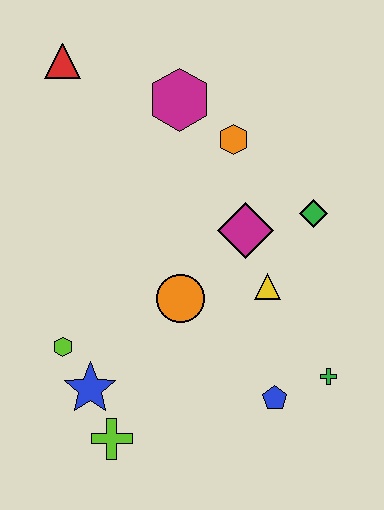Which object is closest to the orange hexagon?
The magenta hexagon is closest to the orange hexagon.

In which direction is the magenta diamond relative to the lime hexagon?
The magenta diamond is to the right of the lime hexagon.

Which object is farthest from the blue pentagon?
The red triangle is farthest from the blue pentagon.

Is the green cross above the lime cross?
Yes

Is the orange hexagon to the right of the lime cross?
Yes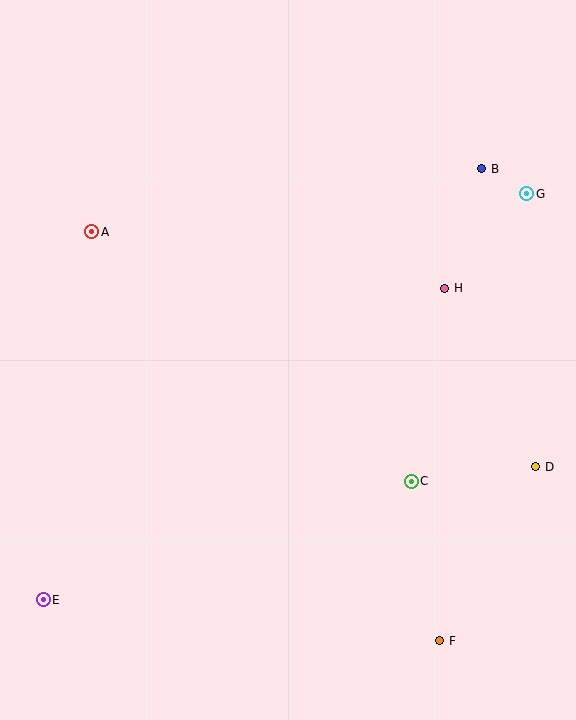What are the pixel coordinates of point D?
Point D is at (536, 467).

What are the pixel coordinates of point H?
Point H is at (445, 288).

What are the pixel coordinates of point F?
Point F is at (440, 641).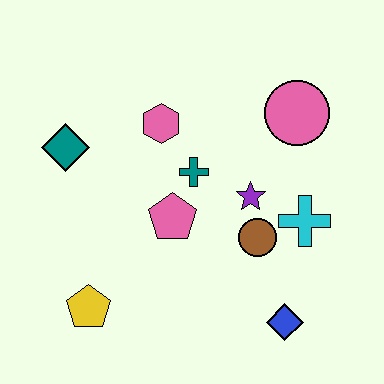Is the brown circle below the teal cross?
Yes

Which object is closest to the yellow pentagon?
The pink pentagon is closest to the yellow pentagon.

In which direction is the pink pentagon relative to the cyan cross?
The pink pentagon is to the left of the cyan cross.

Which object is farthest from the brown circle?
The teal diamond is farthest from the brown circle.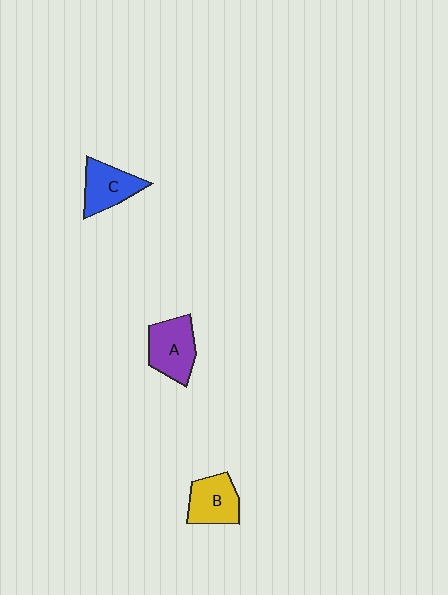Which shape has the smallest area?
Shape C (blue).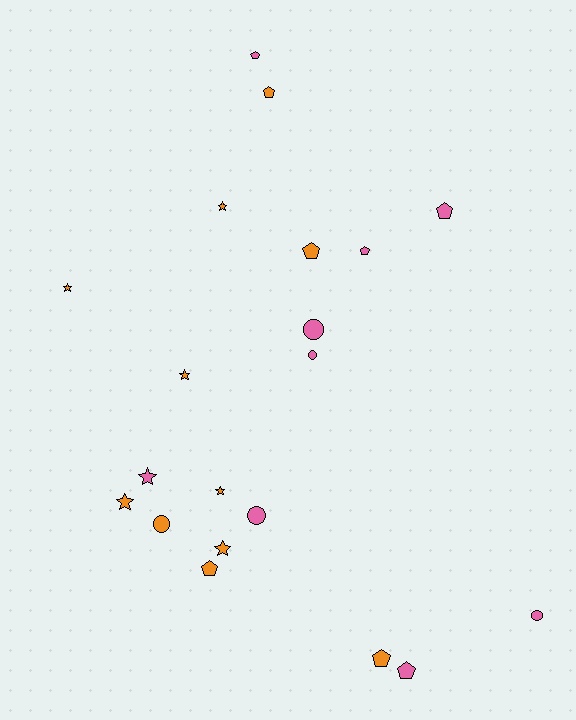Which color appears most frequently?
Orange, with 11 objects.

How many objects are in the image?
There are 20 objects.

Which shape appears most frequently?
Pentagon, with 8 objects.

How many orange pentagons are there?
There are 4 orange pentagons.